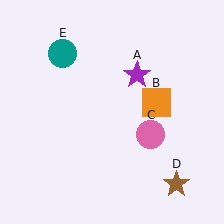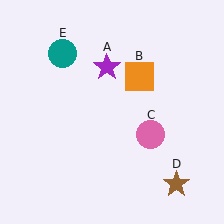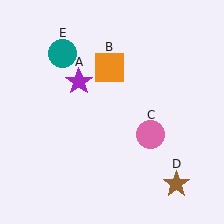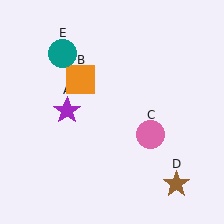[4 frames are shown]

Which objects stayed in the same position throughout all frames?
Pink circle (object C) and brown star (object D) and teal circle (object E) remained stationary.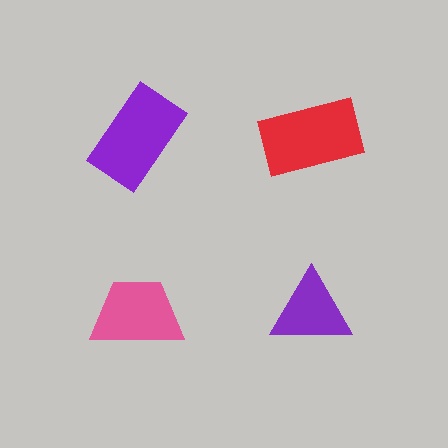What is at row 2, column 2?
A purple triangle.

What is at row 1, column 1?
A purple rectangle.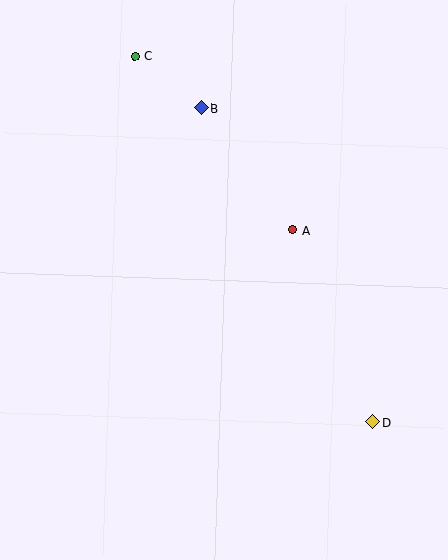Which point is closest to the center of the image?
Point A at (292, 230) is closest to the center.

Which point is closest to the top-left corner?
Point C is closest to the top-left corner.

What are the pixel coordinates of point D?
Point D is at (373, 422).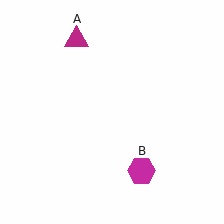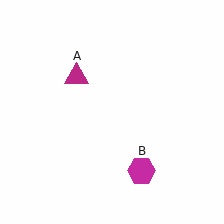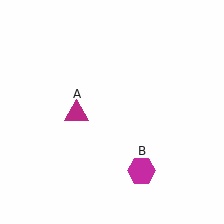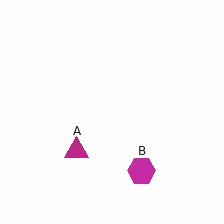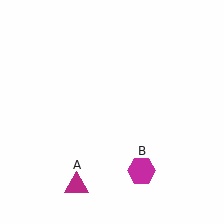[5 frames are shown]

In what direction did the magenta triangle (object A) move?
The magenta triangle (object A) moved down.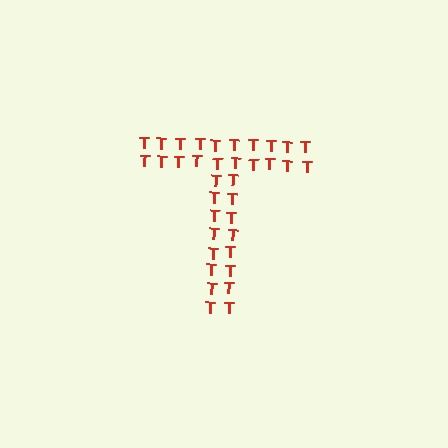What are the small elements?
The small elements are letter T's.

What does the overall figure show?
The overall figure shows the letter T.